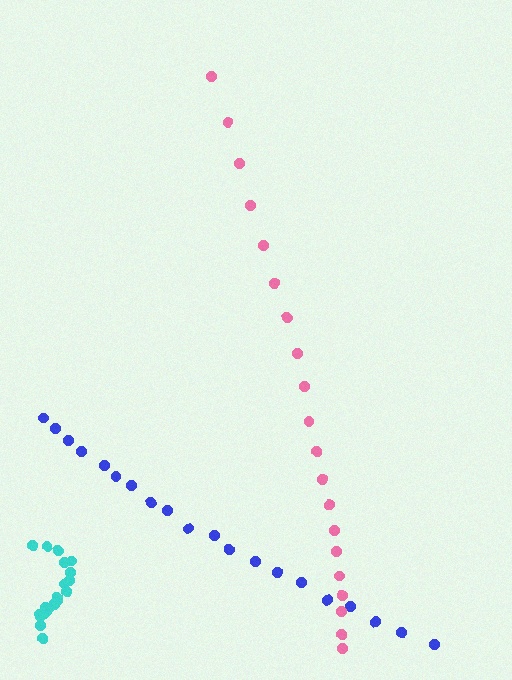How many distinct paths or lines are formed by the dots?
There are 3 distinct paths.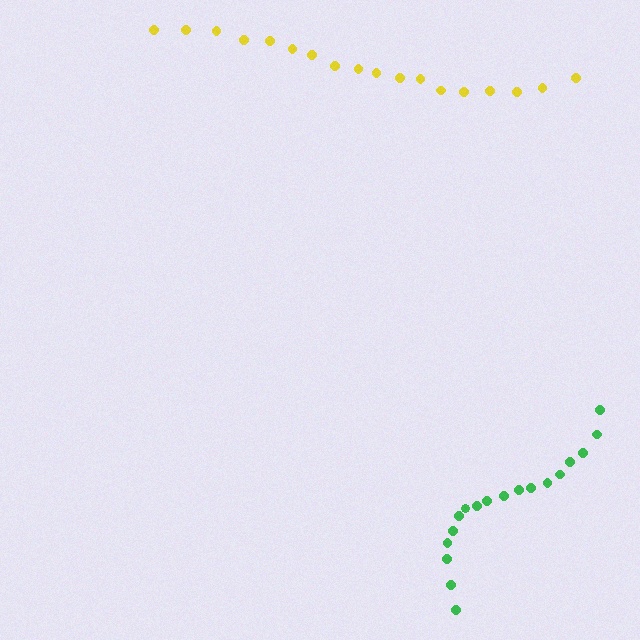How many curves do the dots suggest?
There are 2 distinct paths.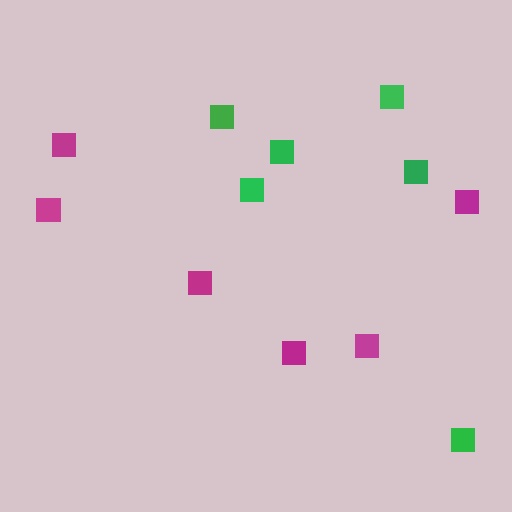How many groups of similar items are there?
There are 2 groups: one group of magenta squares (6) and one group of green squares (6).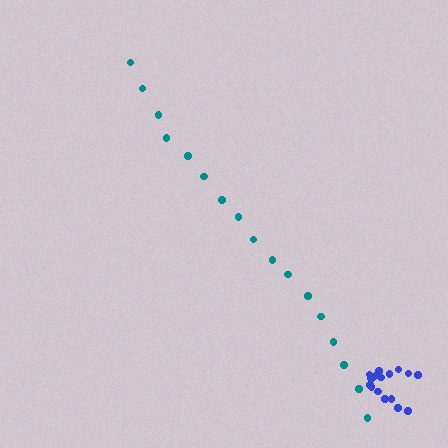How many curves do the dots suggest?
There are 2 distinct paths.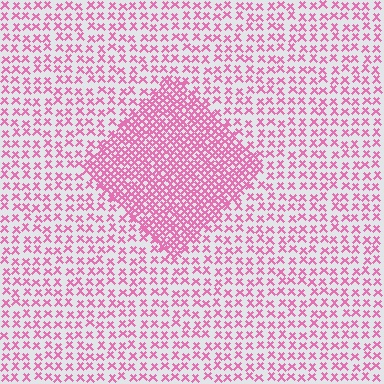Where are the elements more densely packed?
The elements are more densely packed inside the diamond boundary.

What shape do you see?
I see a diamond.